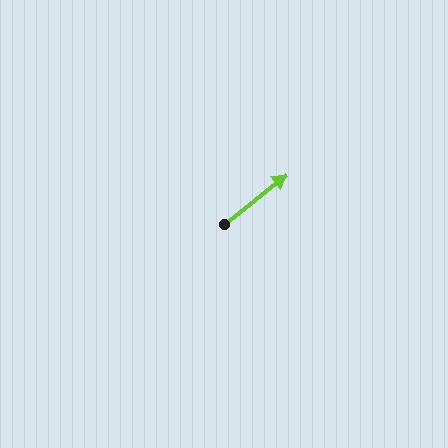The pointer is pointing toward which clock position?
Roughly 2 o'clock.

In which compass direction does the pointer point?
Northeast.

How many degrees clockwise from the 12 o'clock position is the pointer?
Approximately 51 degrees.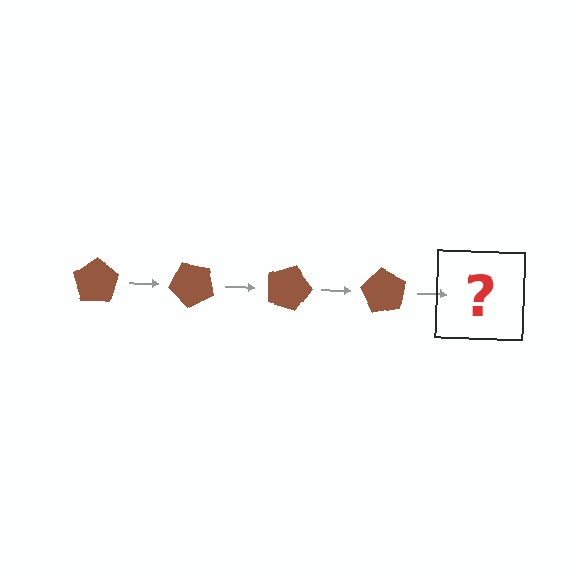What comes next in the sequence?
The next element should be a brown pentagon rotated 180 degrees.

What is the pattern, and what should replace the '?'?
The pattern is that the pentagon rotates 45 degrees each step. The '?' should be a brown pentagon rotated 180 degrees.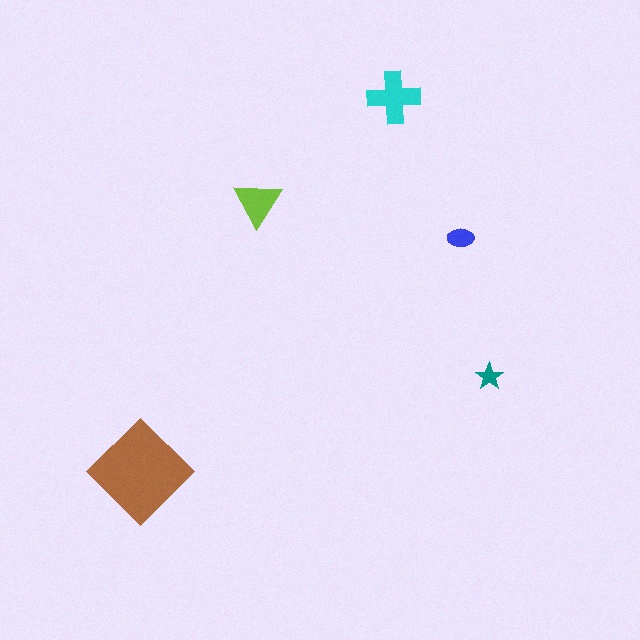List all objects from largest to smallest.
The brown diamond, the cyan cross, the lime triangle, the blue ellipse, the teal star.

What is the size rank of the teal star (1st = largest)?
5th.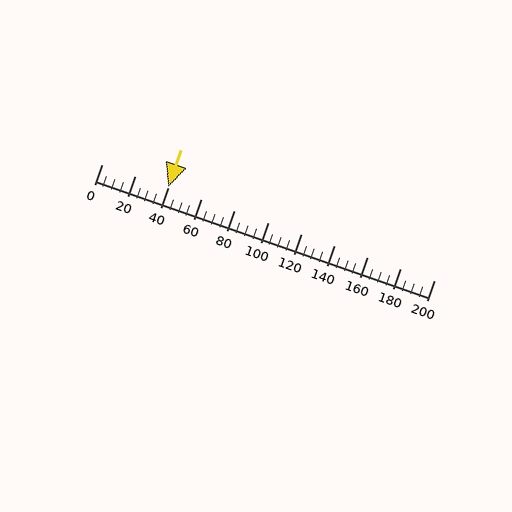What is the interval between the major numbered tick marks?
The major tick marks are spaced 20 units apart.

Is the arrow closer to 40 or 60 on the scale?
The arrow is closer to 40.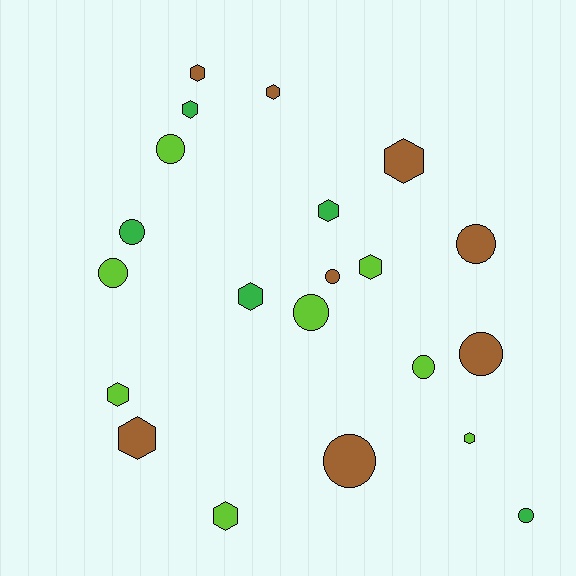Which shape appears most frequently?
Hexagon, with 11 objects.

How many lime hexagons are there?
There are 4 lime hexagons.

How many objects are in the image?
There are 21 objects.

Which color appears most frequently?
Brown, with 8 objects.